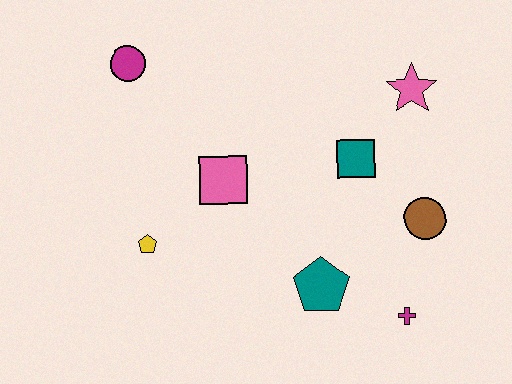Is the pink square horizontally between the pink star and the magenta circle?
Yes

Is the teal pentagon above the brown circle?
No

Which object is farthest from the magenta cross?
The magenta circle is farthest from the magenta cross.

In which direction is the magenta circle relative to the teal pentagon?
The magenta circle is above the teal pentagon.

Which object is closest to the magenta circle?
The pink square is closest to the magenta circle.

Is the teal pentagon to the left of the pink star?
Yes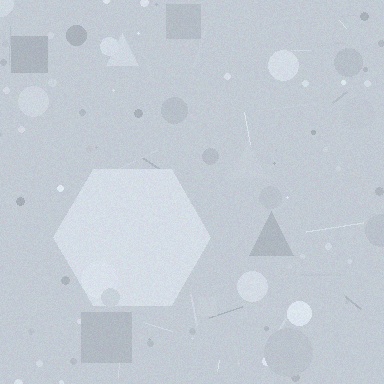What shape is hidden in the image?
A hexagon is hidden in the image.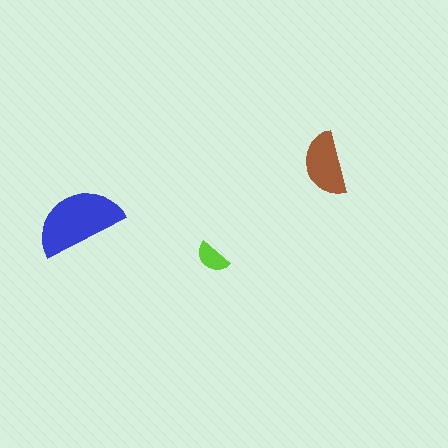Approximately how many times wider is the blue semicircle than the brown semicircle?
About 1.5 times wider.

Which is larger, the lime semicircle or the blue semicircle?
The blue one.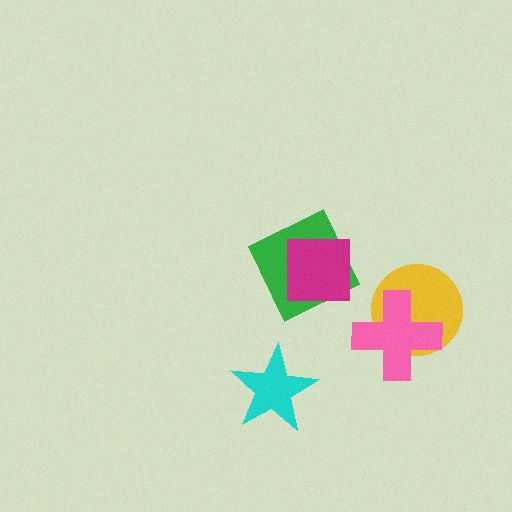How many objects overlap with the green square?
1 object overlaps with the green square.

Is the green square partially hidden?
Yes, it is partially covered by another shape.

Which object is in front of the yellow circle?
The pink cross is in front of the yellow circle.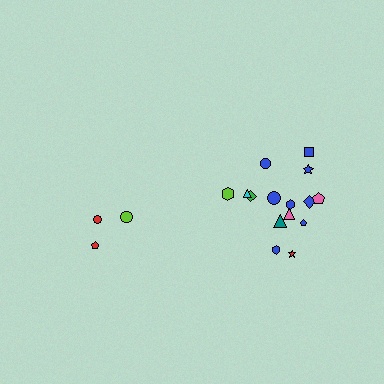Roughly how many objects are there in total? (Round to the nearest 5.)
Roughly 20 objects in total.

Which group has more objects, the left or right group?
The right group.